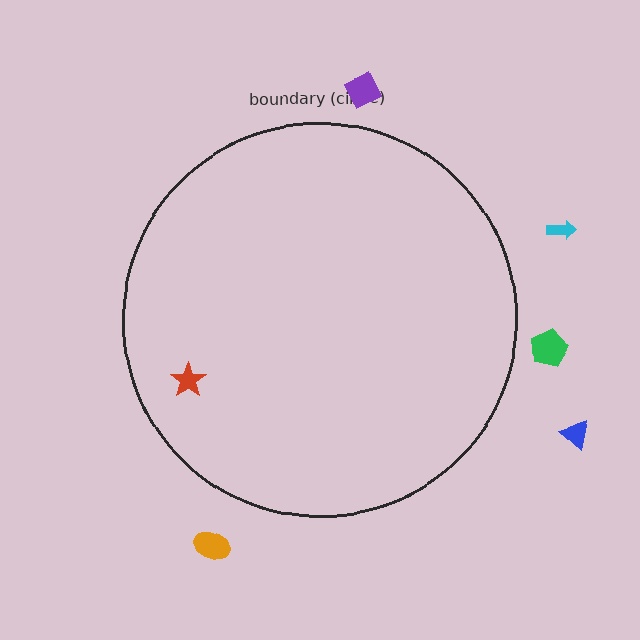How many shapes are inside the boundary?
1 inside, 5 outside.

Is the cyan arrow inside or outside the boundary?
Outside.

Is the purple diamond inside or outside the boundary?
Outside.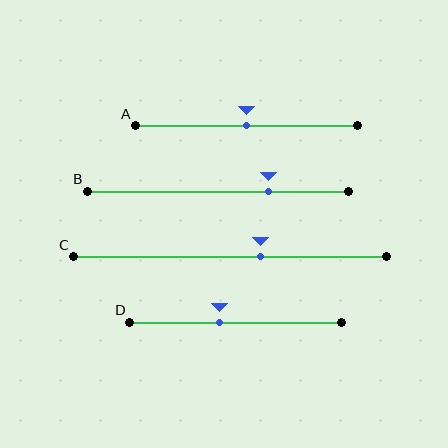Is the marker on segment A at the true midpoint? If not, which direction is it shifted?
Yes, the marker on segment A is at the true midpoint.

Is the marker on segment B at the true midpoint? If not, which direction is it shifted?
No, the marker on segment B is shifted to the right by about 19% of the segment length.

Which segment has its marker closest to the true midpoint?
Segment A has its marker closest to the true midpoint.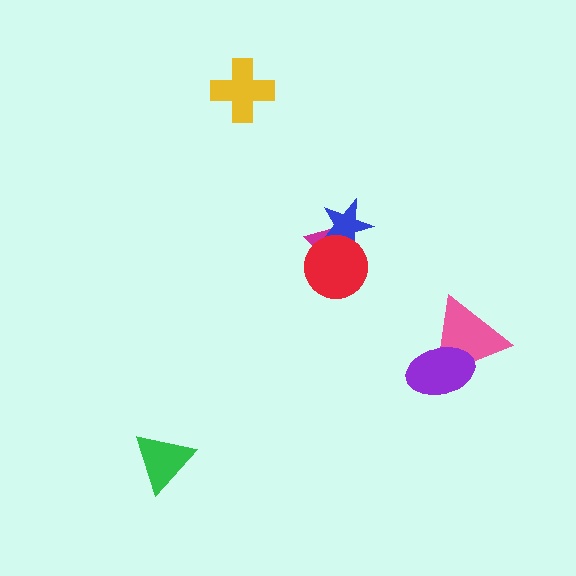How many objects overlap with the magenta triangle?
2 objects overlap with the magenta triangle.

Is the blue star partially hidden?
Yes, it is partially covered by another shape.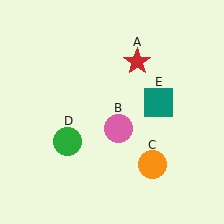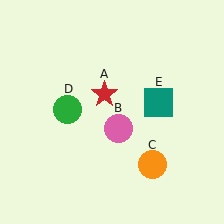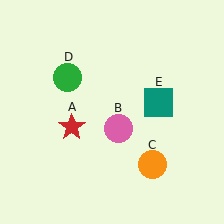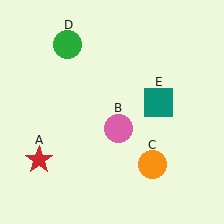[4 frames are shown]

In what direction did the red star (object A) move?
The red star (object A) moved down and to the left.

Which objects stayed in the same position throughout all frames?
Pink circle (object B) and orange circle (object C) and teal square (object E) remained stationary.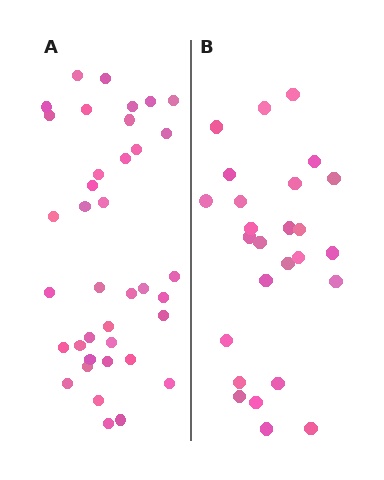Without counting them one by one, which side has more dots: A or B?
Region A (the left region) has more dots.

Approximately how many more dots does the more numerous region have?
Region A has roughly 12 or so more dots than region B.